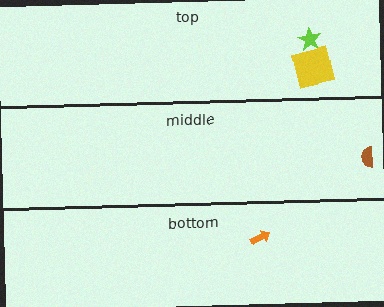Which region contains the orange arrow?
The bottom region.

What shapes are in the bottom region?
The orange arrow.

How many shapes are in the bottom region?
1.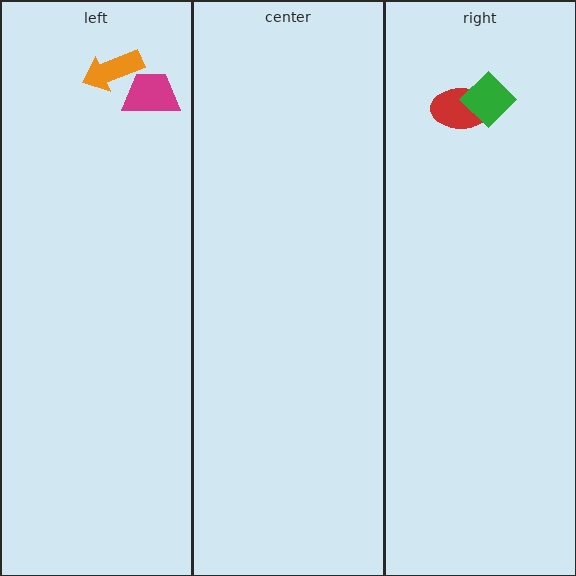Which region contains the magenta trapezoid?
The left region.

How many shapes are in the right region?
2.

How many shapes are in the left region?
2.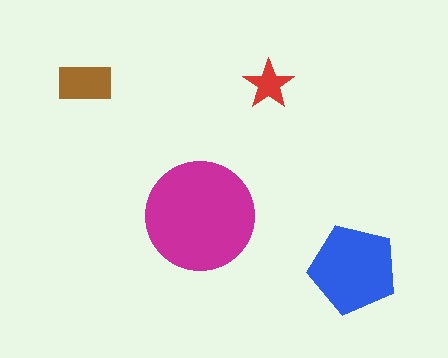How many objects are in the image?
There are 4 objects in the image.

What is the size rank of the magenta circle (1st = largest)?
1st.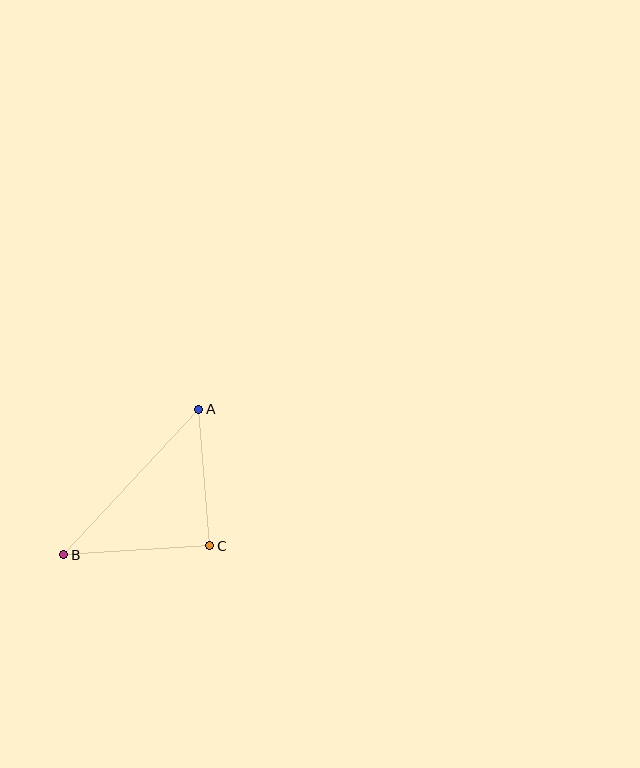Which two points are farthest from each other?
Points A and B are farthest from each other.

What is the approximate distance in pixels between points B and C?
The distance between B and C is approximately 147 pixels.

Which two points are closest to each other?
Points A and C are closest to each other.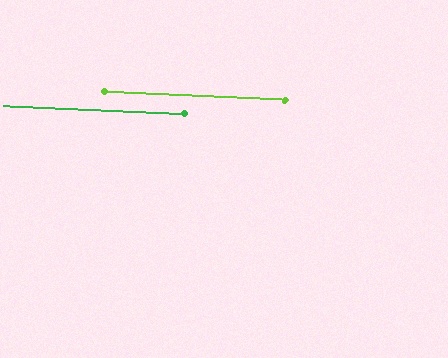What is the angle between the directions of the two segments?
Approximately 1 degree.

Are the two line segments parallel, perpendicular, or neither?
Parallel — their directions differ by only 0.6°.